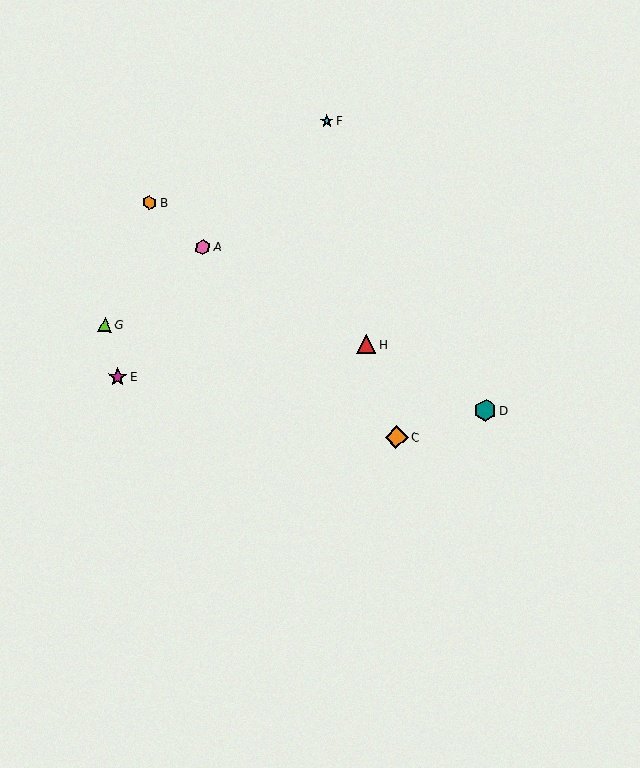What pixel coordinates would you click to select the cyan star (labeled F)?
Click at (327, 121) to select the cyan star F.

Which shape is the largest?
The orange diamond (labeled C) is the largest.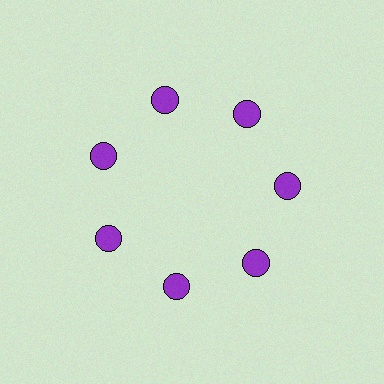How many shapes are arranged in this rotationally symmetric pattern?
There are 7 shapes, arranged in 7 groups of 1.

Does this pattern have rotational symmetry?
Yes, this pattern has 7-fold rotational symmetry. It looks the same after rotating 51 degrees around the center.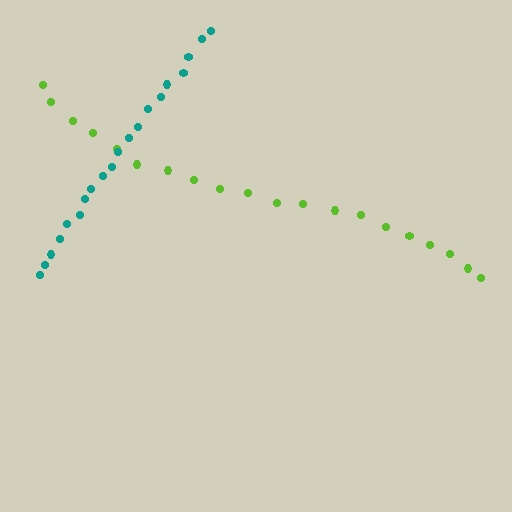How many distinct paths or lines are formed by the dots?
There are 2 distinct paths.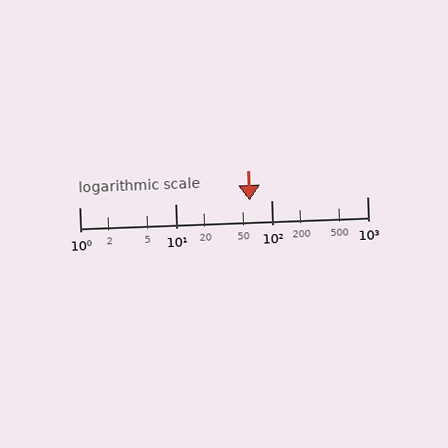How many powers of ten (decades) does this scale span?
The scale spans 3 decades, from 1 to 1000.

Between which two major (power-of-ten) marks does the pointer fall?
The pointer is between 10 and 100.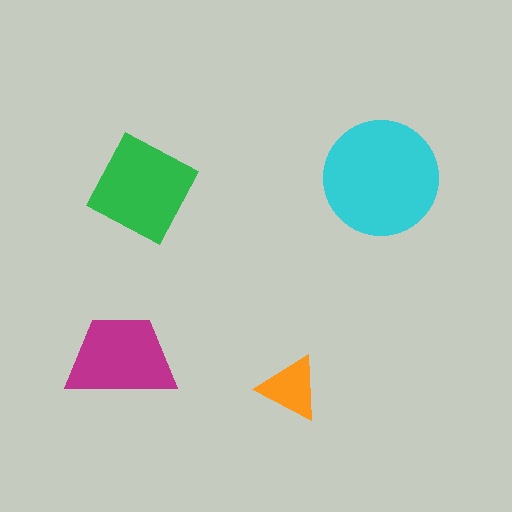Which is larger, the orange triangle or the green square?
The green square.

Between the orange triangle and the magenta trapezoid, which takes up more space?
The magenta trapezoid.